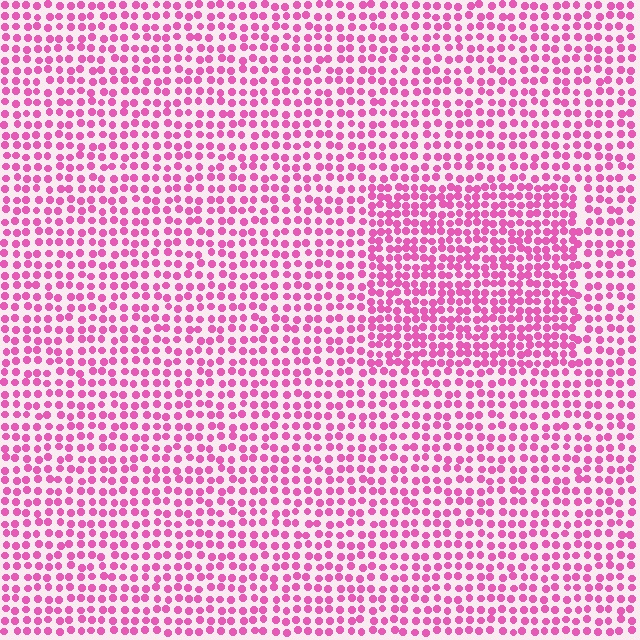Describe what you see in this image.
The image contains small pink elements arranged at two different densities. A rectangle-shaped region is visible where the elements are more densely packed than the surrounding area.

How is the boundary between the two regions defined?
The boundary is defined by a change in element density (approximately 1.5x ratio). All elements are the same color, size, and shape.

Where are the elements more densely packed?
The elements are more densely packed inside the rectangle boundary.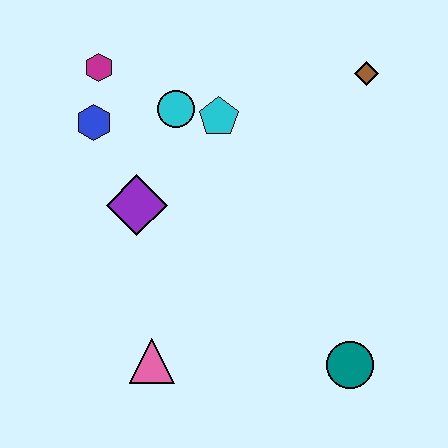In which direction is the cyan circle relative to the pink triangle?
The cyan circle is above the pink triangle.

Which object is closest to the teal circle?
The pink triangle is closest to the teal circle.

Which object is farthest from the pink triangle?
The brown diamond is farthest from the pink triangle.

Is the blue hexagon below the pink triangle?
No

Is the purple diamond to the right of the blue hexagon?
Yes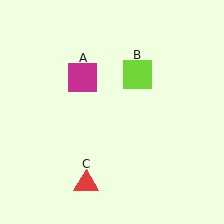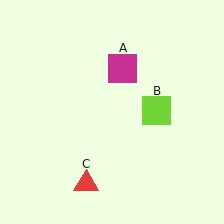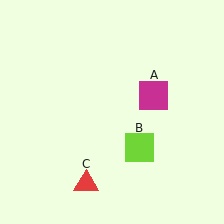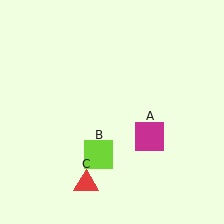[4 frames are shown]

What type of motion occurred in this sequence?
The magenta square (object A), lime square (object B) rotated clockwise around the center of the scene.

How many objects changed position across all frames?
2 objects changed position: magenta square (object A), lime square (object B).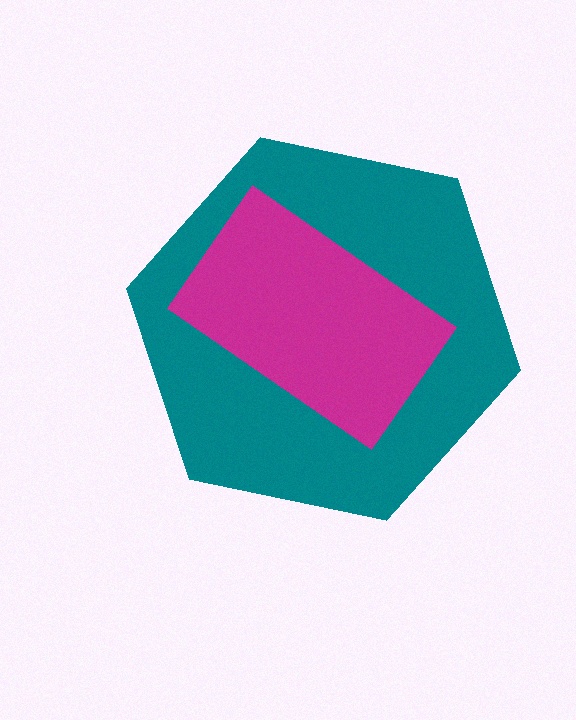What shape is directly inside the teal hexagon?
The magenta rectangle.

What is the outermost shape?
The teal hexagon.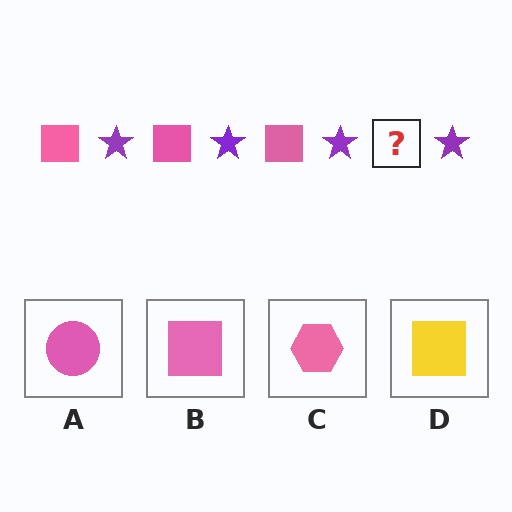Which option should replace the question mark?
Option B.